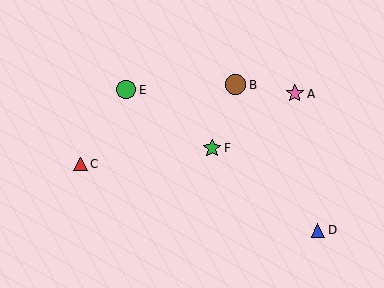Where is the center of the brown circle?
The center of the brown circle is at (236, 85).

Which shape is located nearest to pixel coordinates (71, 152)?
The red triangle (labeled C) at (81, 164) is nearest to that location.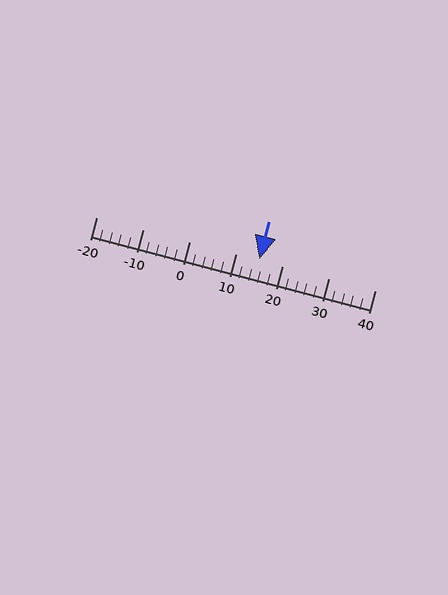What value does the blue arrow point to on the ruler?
The blue arrow points to approximately 15.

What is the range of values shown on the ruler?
The ruler shows values from -20 to 40.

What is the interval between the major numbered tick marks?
The major tick marks are spaced 10 units apart.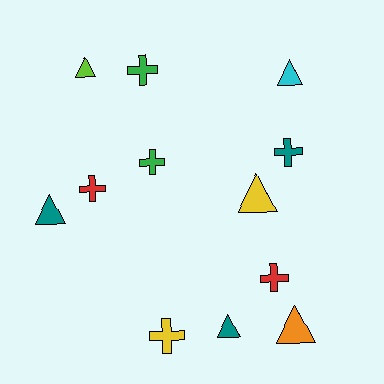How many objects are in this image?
There are 12 objects.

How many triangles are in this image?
There are 6 triangles.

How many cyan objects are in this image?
There is 1 cyan object.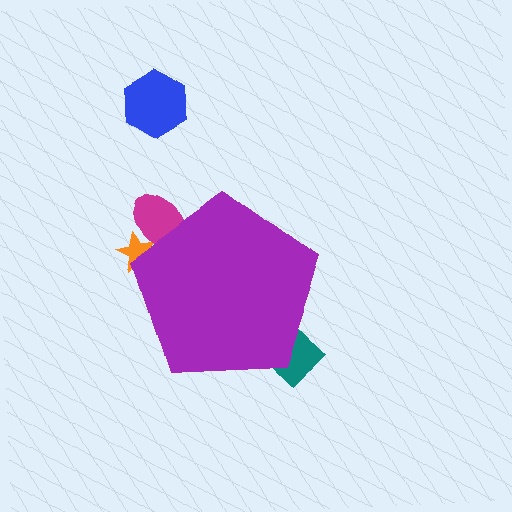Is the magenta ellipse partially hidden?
Yes, the magenta ellipse is partially hidden behind the purple pentagon.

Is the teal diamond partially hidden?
Yes, the teal diamond is partially hidden behind the purple pentagon.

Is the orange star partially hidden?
Yes, the orange star is partially hidden behind the purple pentagon.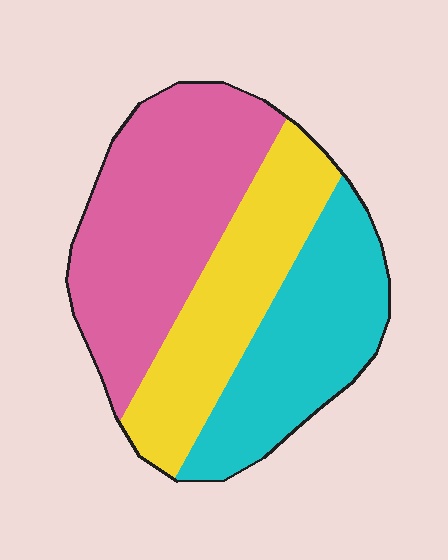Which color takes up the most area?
Pink, at roughly 40%.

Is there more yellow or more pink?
Pink.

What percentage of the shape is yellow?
Yellow covers 29% of the shape.